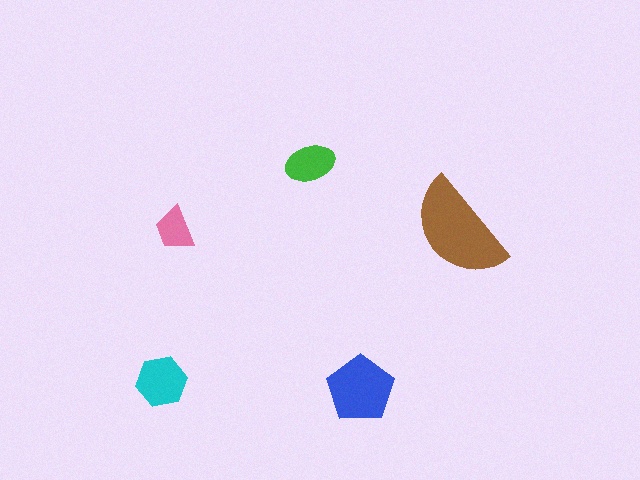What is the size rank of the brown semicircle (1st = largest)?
1st.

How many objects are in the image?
There are 5 objects in the image.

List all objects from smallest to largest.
The pink trapezoid, the green ellipse, the cyan hexagon, the blue pentagon, the brown semicircle.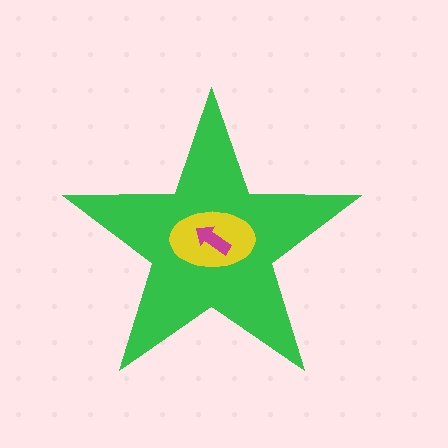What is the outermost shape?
The green star.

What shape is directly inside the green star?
The yellow ellipse.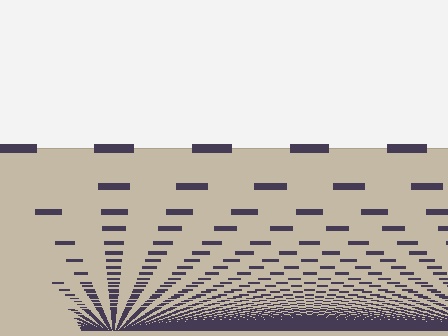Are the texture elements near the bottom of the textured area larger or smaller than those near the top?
Smaller. The gradient is inverted — elements near the bottom are smaller and denser.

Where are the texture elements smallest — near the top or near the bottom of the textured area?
Near the bottom.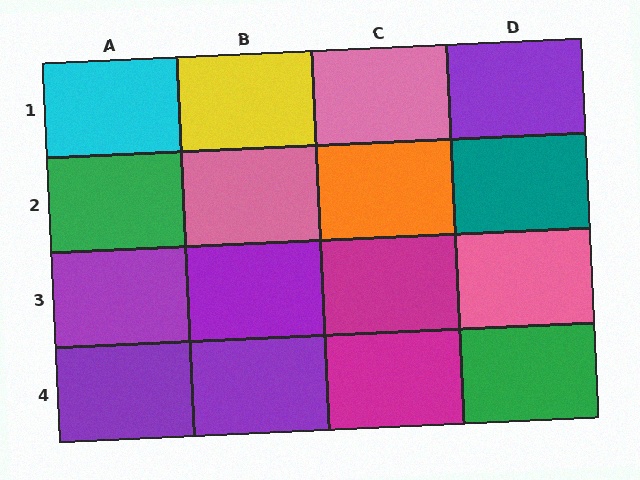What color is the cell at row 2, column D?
Teal.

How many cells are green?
2 cells are green.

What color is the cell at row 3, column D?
Pink.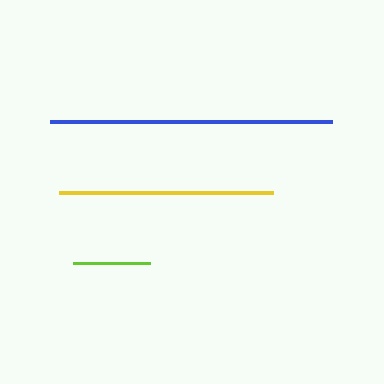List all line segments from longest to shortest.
From longest to shortest: blue, yellow, lime.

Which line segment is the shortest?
The lime line is the shortest at approximately 77 pixels.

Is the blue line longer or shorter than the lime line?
The blue line is longer than the lime line.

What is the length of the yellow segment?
The yellow segment is approximately 214 pixels long.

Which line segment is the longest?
The blue line is the longest at approximately 282 pixels.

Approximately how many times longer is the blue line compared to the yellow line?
The blue line is approximately 1.3 times the length of the yellow line.